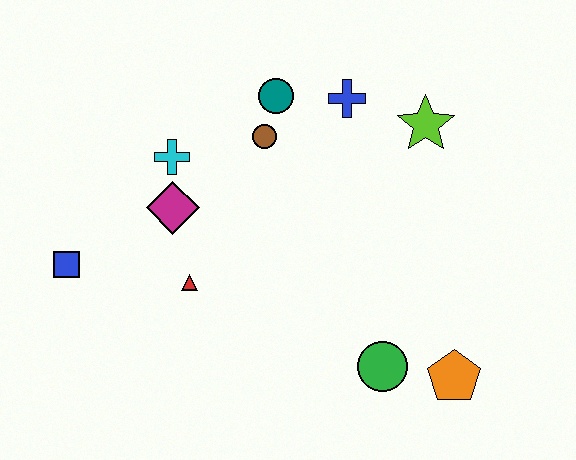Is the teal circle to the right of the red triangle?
Yes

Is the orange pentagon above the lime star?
No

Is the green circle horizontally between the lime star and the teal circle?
Yes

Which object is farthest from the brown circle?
The orange pentagon is farthest from the brown circle.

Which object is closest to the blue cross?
The teal circle is closest to the blue cross.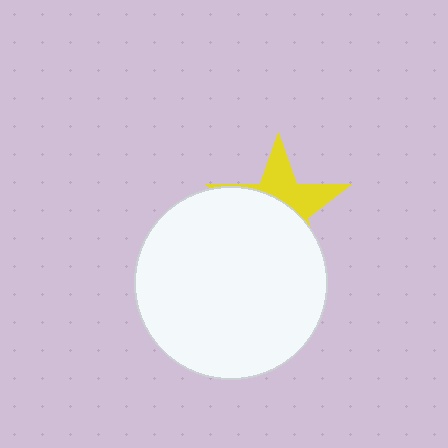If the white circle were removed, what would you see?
You would see the complete yellow star.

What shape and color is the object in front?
The object in front is a white circle.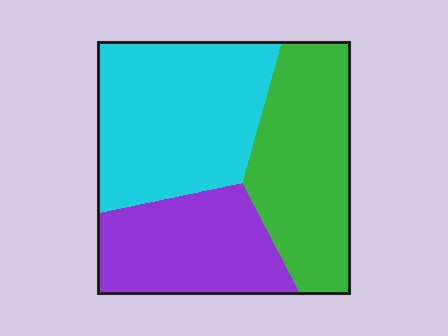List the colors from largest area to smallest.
From largest to smallest: cyan, green, purple.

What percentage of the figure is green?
Green covers 33% of the figure.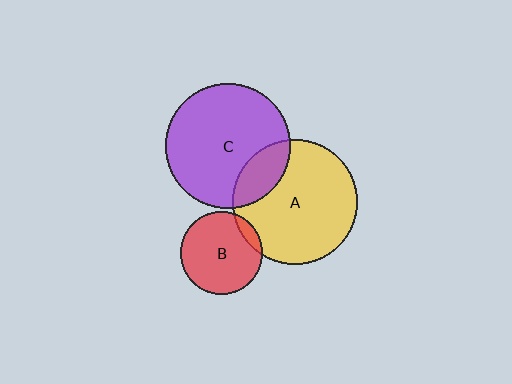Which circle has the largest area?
Circle A (yellow).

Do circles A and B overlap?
Yes.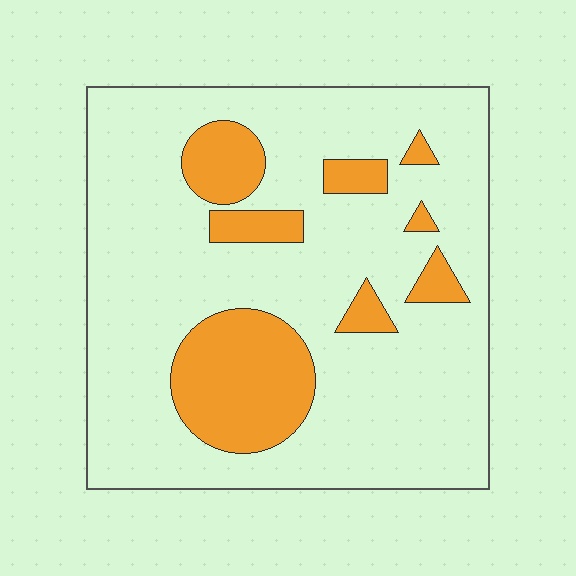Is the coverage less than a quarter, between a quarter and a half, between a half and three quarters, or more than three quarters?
Less than a quarter.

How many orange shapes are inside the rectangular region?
8.